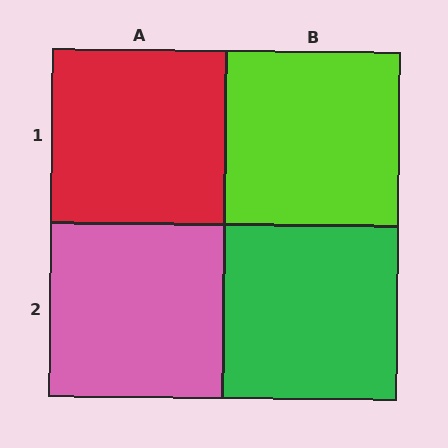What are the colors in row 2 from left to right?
Pink, green.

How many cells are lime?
1 cell is lime.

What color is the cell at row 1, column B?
Lime.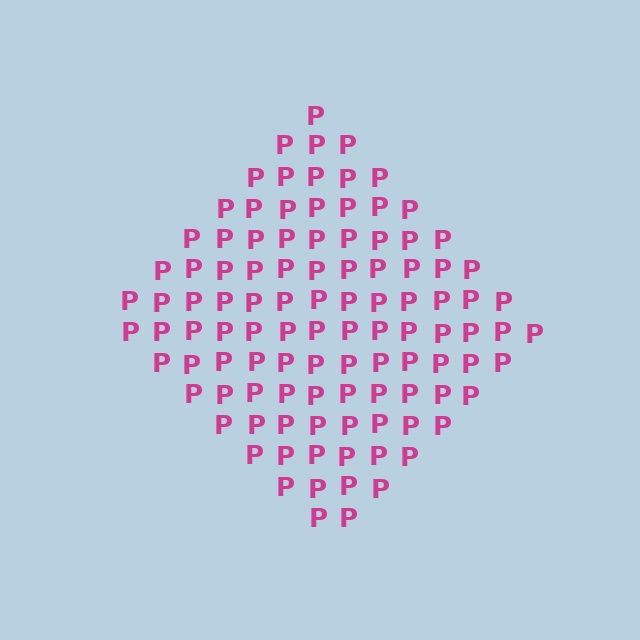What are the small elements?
The small elements are letter P's.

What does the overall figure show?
The overall figure shows a diamond.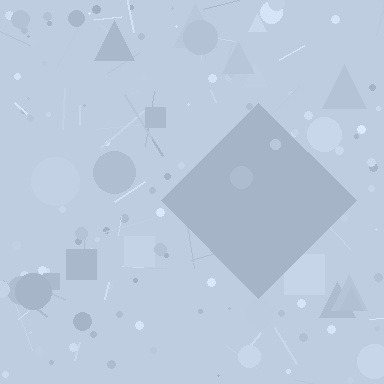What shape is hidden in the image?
A diamond is hidden in the image.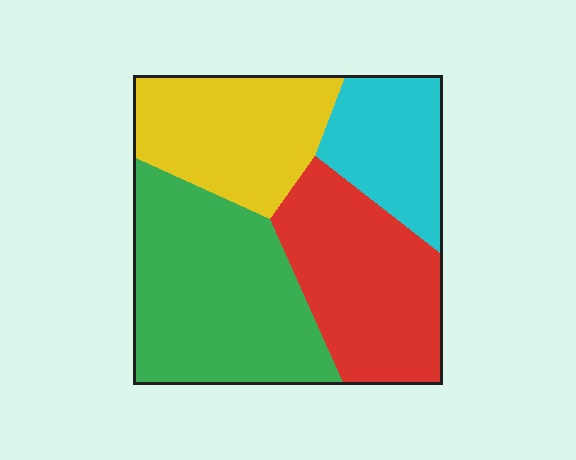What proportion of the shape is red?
Red covers roughly 25% of the shape.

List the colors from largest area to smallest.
From largest to smallest: green, red, yellow, cyan.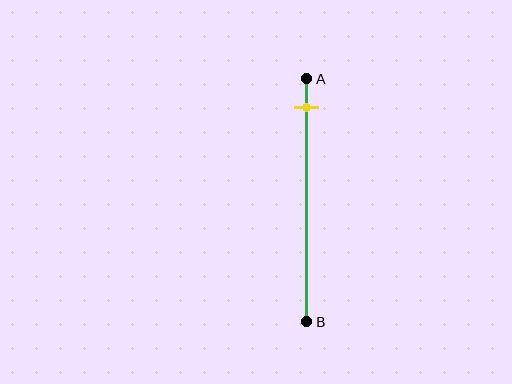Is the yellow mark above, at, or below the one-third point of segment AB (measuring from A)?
The yellow mark is above the one-third point of segment AB.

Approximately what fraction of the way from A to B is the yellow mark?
The yellow mark is approximately 10% of the way from A to B.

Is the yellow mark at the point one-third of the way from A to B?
No, the mark is at about 10% from A, not at the 33% one-third point.